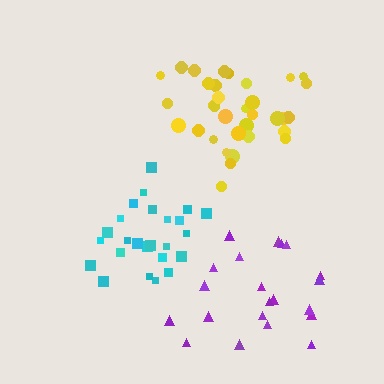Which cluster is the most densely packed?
Cyan.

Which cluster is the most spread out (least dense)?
Purple.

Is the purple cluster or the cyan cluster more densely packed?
Cyan.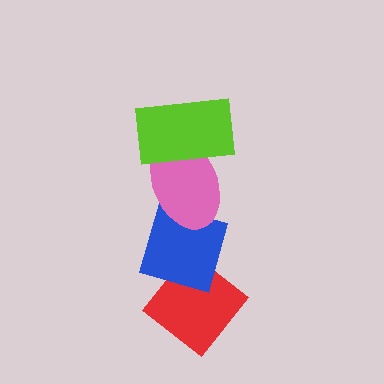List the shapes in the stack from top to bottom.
From top to bottom: the lime rectangle, the pink ellipse, the blue diamond, the red diamond.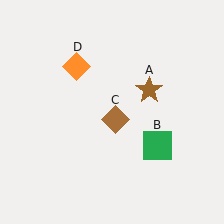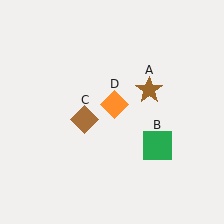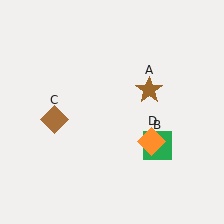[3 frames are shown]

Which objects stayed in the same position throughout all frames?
Brown star (object A) and green square (object B) remained stationary.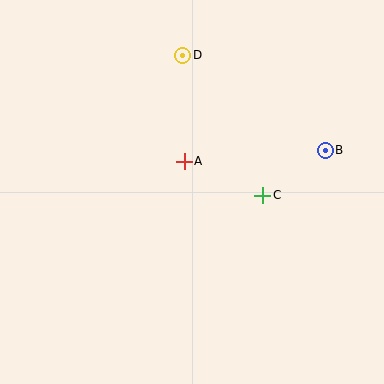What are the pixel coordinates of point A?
Point A is at (184, 161).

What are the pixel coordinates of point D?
Point D is at (183, 55).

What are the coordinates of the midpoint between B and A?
The midpoint between B and A is at (255, 156).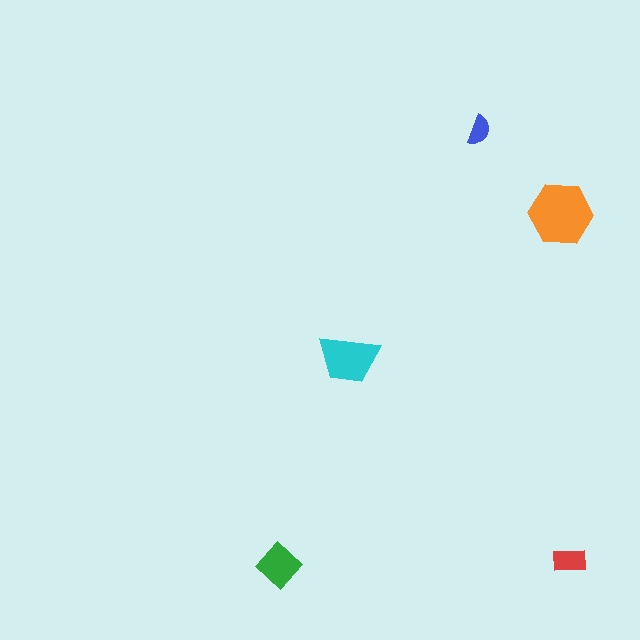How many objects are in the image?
There are 5 objects in the image.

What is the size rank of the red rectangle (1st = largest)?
4th.